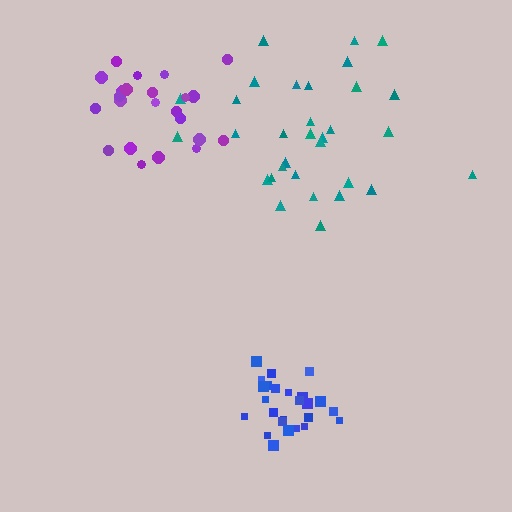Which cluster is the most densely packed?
Blue.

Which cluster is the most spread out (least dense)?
Teal.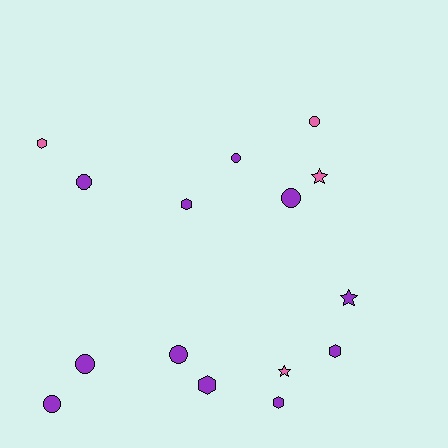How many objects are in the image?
There are 15 objects.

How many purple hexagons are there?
There are 4 purple hexagons.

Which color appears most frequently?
Purple, with 11 objects.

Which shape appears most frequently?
Circle, with 7 objects.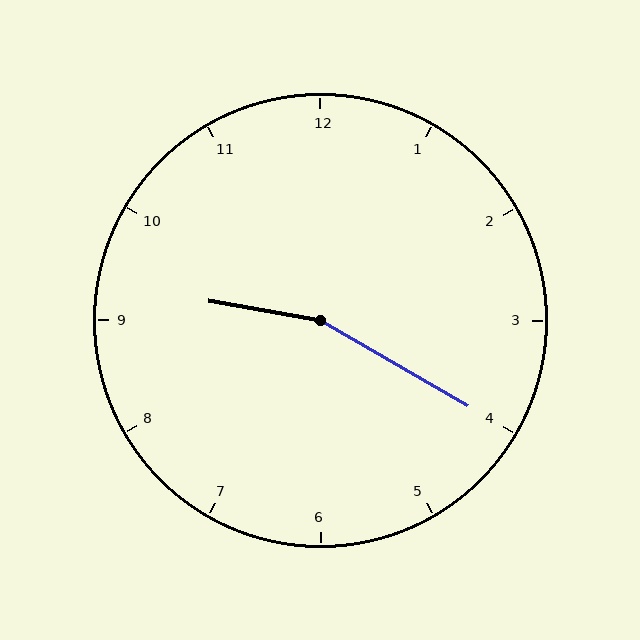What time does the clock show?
9:20.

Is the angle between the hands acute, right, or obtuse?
It is obtuse.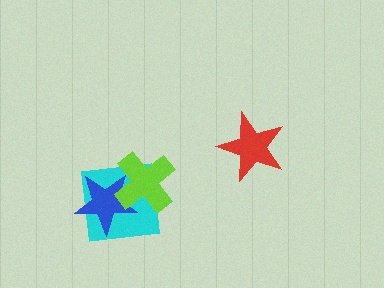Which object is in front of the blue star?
The lime cross is in front of the blue star.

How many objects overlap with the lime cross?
2 objects overlap with the lime cross.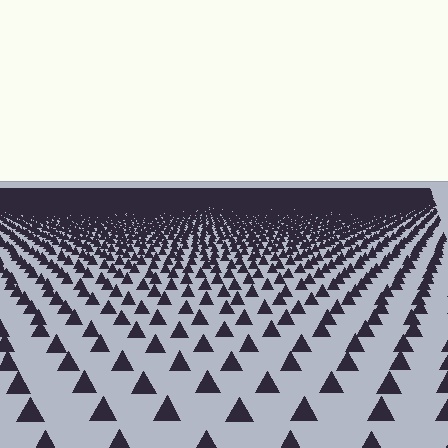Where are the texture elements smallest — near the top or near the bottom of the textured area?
Near the top.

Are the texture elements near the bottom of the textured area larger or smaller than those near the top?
Larger. Near the bottom, elements are closer to the viewer and appear at a bigger on-screen size.